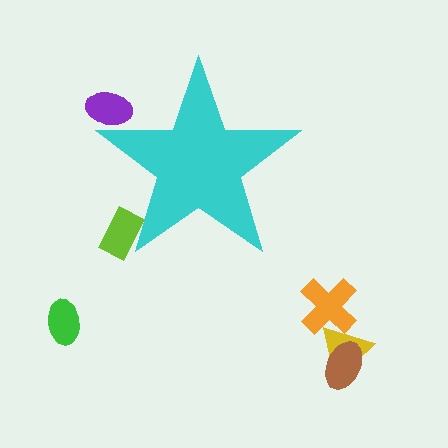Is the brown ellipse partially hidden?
No, the brown ellipse is fully visible.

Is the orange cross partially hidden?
No, the orange cross is fully visible.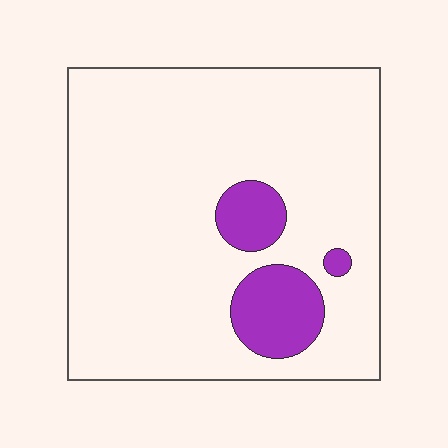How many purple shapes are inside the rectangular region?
3.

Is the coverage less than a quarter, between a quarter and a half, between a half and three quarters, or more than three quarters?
Less than a quarter.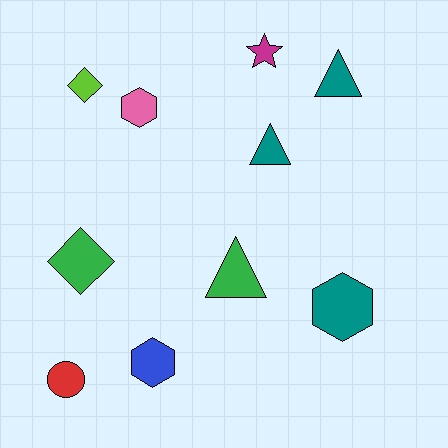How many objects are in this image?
There are 10 objects.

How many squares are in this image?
There are no squares.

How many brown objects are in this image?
There are no brown objects.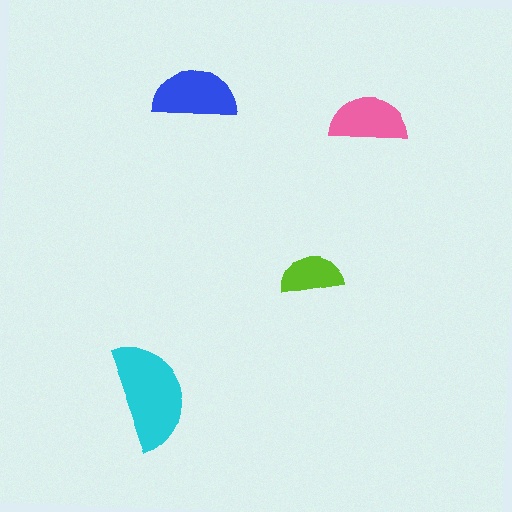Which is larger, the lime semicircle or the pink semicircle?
The pink one.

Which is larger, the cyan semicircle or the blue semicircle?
The cyan one.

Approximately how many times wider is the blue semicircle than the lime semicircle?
About 1.5 times wider.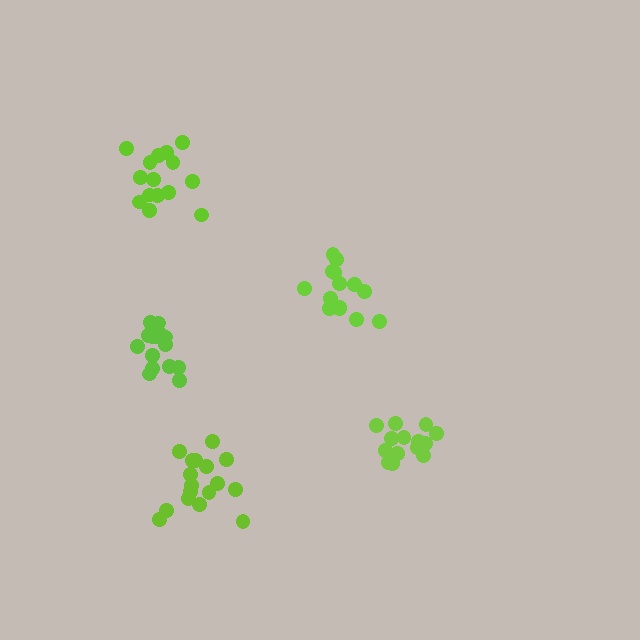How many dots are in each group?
Group 1: 16 dots, Group 2: 14 dots, Group 3: 17 dots, Group 4: 14 dots, Group 5: 15 dots (76 total).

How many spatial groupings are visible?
There are 5 spatial groupings.